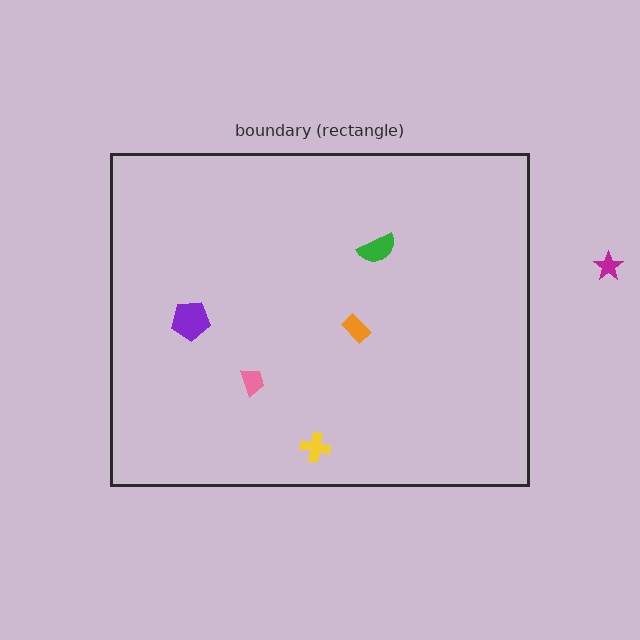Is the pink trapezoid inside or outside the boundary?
Inside.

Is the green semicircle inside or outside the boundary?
Inside.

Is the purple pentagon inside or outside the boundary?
Inside.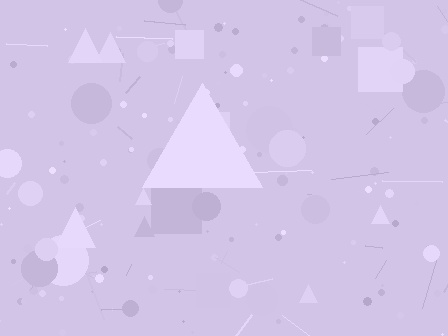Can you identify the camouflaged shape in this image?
The camouflaged shape is a triangle.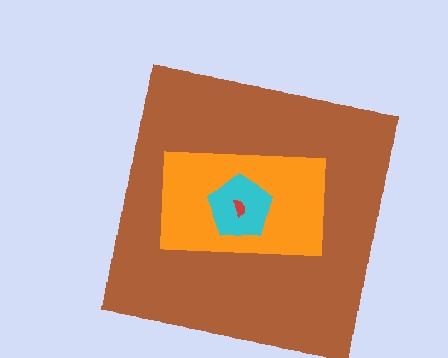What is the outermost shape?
The brown square.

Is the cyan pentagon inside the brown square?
Yes.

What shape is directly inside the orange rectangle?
The cyan pentagon.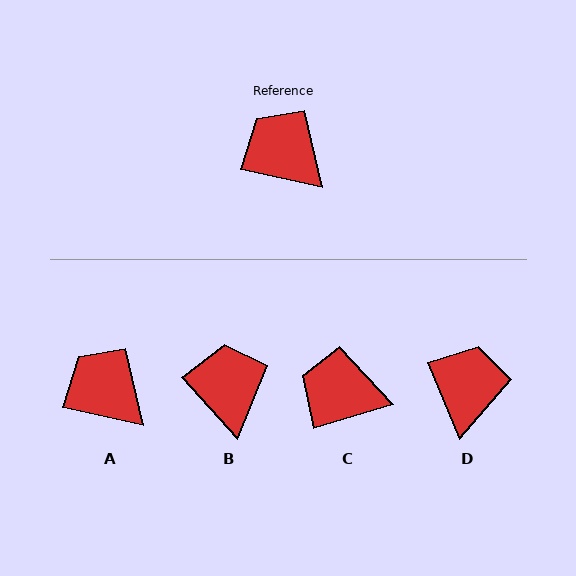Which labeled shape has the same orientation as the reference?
A.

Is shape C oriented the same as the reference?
No, it is off by about 29 degrees.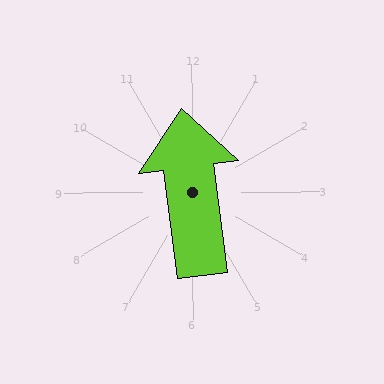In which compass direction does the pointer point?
North.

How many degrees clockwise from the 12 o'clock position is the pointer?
Approximately 353 degrees.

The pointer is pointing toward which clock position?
Roughly 12 o'clock.